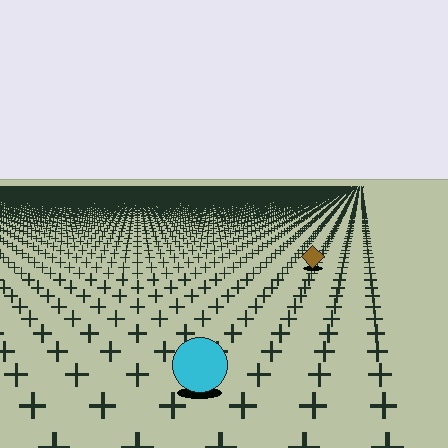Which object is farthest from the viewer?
The brown diamond is farthest from the viewer. It appears smaller and the ground texture around it is denser.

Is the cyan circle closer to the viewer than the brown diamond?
Yes. The cyan circle is closer — you can tell from the texture gradient: the ground texture is coarser near it.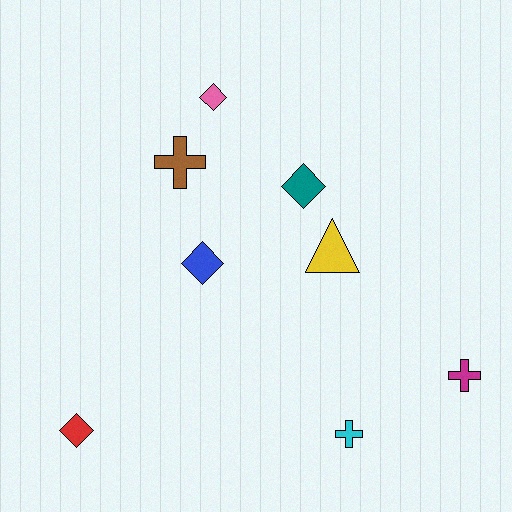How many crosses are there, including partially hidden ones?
There are 3 crosses.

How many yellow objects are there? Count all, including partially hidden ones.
There is 1 yellow object.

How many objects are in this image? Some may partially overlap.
There are 8 objects.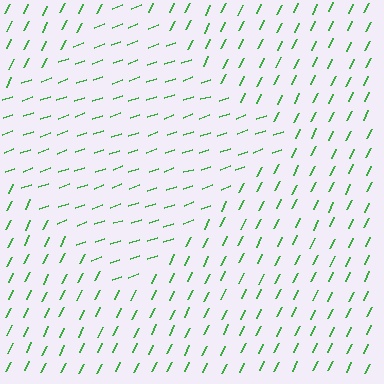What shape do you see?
I see a diamond.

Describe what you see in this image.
The image is filled with small green line segments. A diamond region in the image has lines oriented differently from the surrounding lines, creating a visible texture boundary.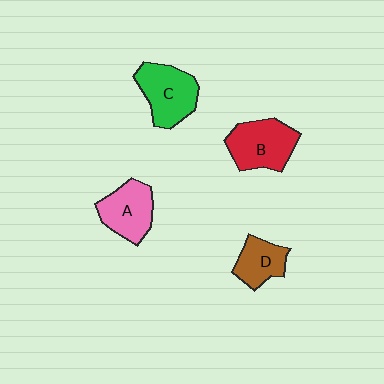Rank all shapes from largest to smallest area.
From largest to smallest: B (red), C (green), A (pink), D (brown).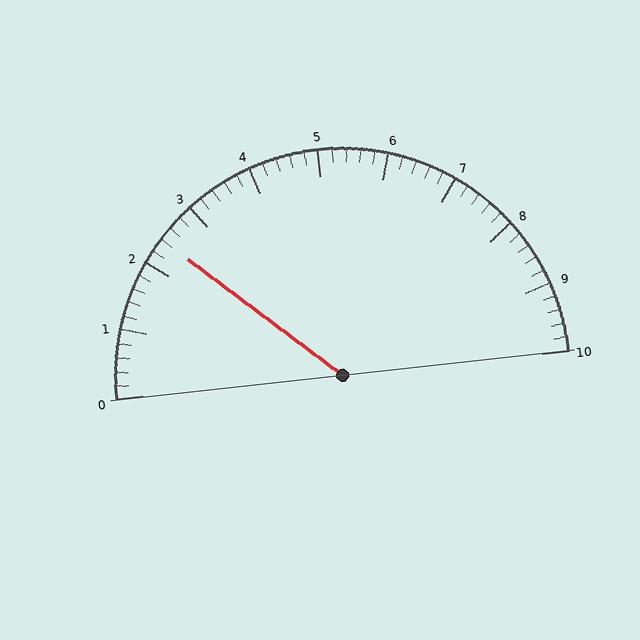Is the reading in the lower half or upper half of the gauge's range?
The reading is in the lower half of the range (0 to 10).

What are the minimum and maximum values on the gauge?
The gauge ranges from 0 to 10.